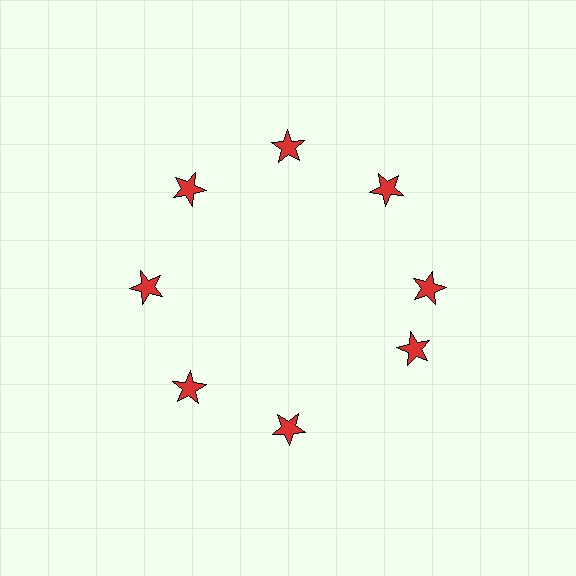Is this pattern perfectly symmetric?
No. The 8 red stars are arranged in a ring, but one element near the 4 o'clock position is rotated out of alignment along the ring, breaking the 8-fold rotational symmetry.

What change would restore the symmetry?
The symmetry would be restored by rotating it back into even spacing with its neighbors so that all 8 stars sit at equal angles and equal distance from the center.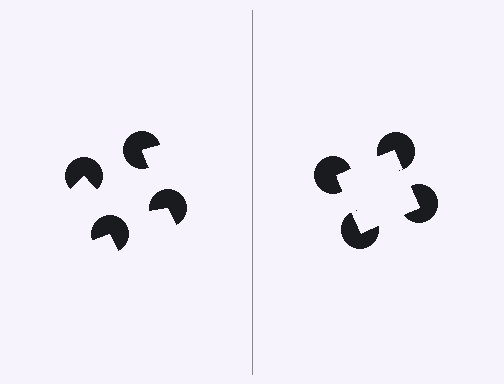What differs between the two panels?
The pac-man discs are positioned identically on both sides; only the wedge orientations differ. On the right they align to a square; on the left they are misaligned.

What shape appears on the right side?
An illusory square.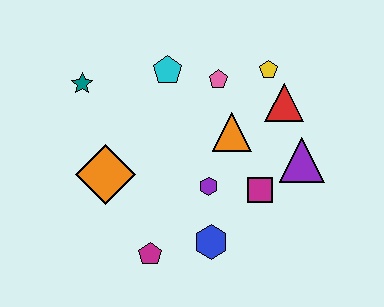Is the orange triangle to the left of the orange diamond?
No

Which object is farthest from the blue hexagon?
The teal star is farthest from the blue hexagon.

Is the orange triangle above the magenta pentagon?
Yes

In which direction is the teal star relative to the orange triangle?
The teal star is to the left of the orange triangle.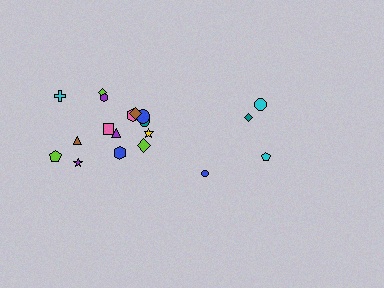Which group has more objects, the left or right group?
The left group.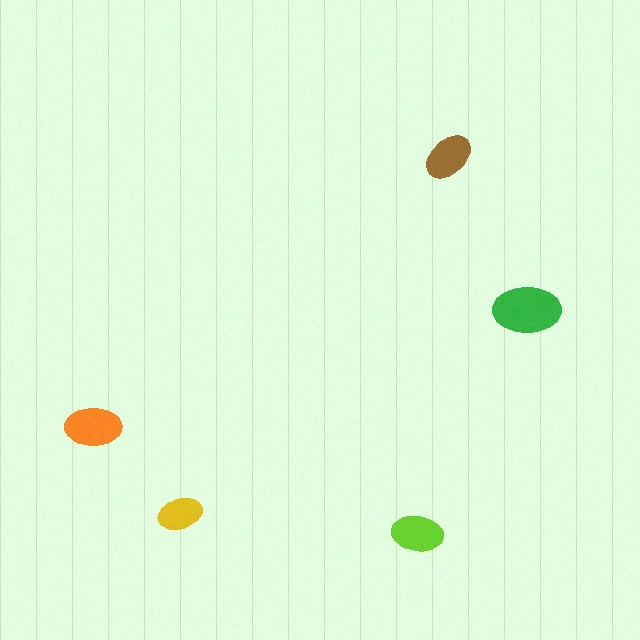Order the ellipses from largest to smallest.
the green one, the orange one, the lime one, the brown one, the yellow one.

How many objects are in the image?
There are 5 objects in the image.